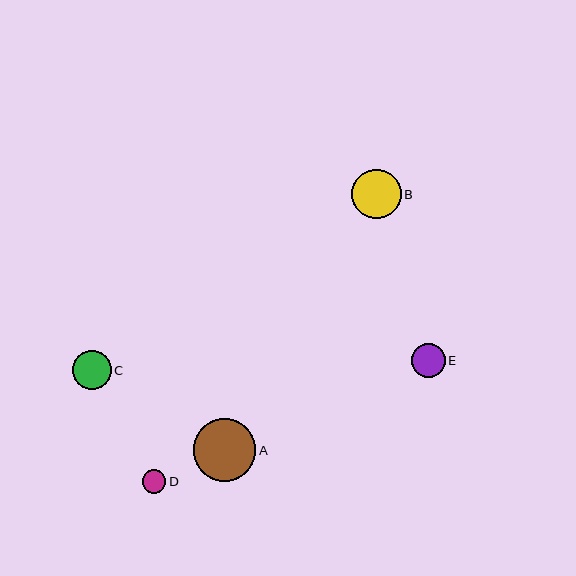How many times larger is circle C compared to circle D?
Circle C is approximately 1.7 times the size of circle D.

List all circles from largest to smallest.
From largest to smallest: A, B, C, E, D.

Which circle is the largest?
Circle A is the largest with a size of approximately 63 pixels.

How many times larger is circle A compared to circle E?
Circle A is approximately 1.9 times the size of circle E.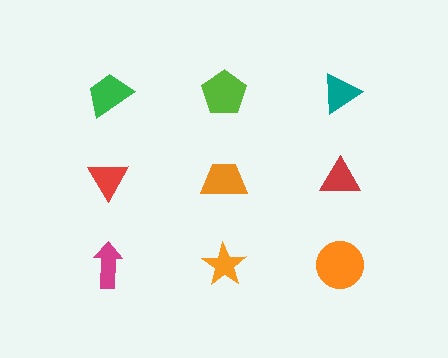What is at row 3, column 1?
A magenta arrow.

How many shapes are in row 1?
3 shapes.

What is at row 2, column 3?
A red triangle.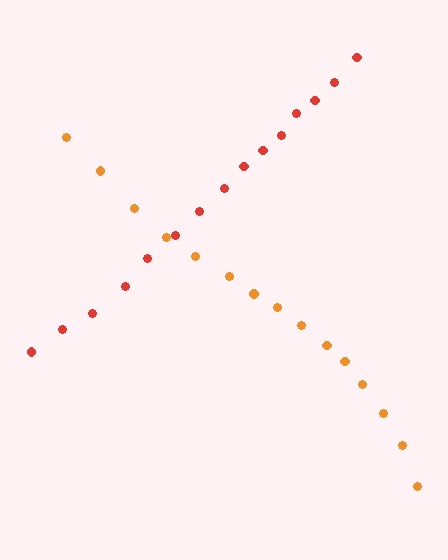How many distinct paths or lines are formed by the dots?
There are 2 distinct paths.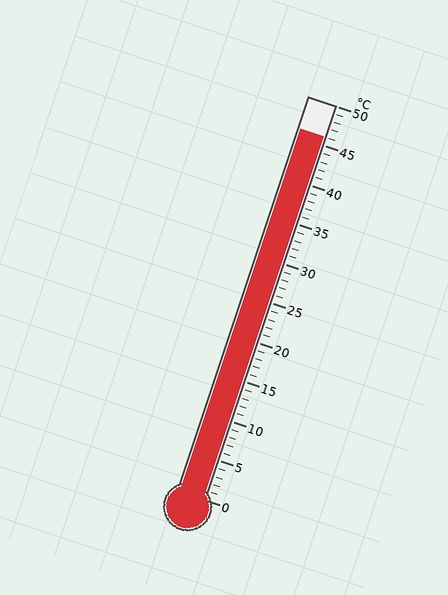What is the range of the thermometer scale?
The thermometer scale ranges from 0°C to 50°C.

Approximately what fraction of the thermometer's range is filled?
The thermometer is filled to approximately 90% of its range.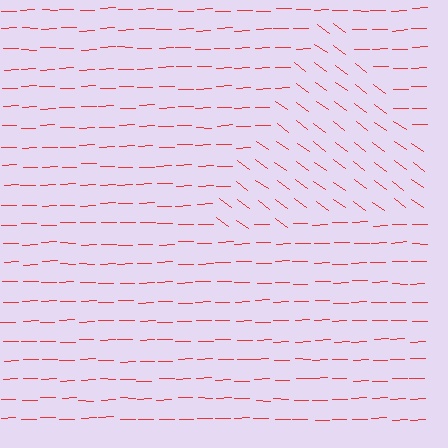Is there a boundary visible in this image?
Yes, there is a texture boundary formed by a change in line orientation.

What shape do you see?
I see a triangle.